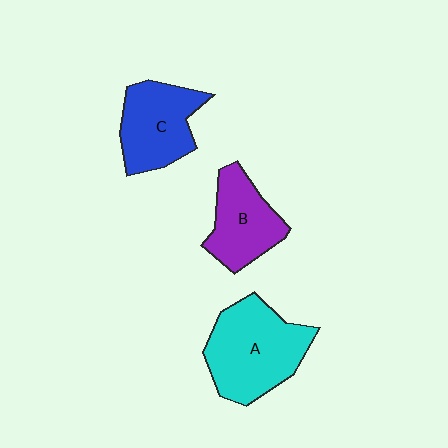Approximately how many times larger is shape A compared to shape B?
Approximately 1.5 times.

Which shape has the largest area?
Shape A (cyan).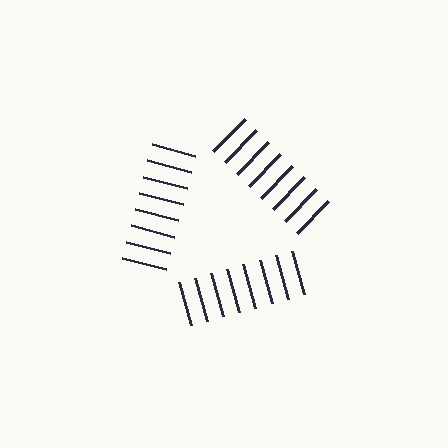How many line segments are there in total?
24 — 8 along each of the 3 edges.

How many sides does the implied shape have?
3 sides — the line-ends trace a triangle.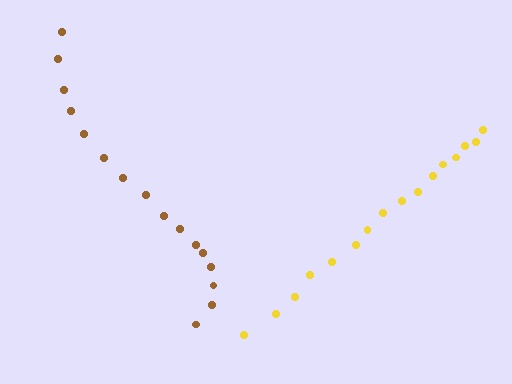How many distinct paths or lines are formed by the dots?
There are 2 distinct paths.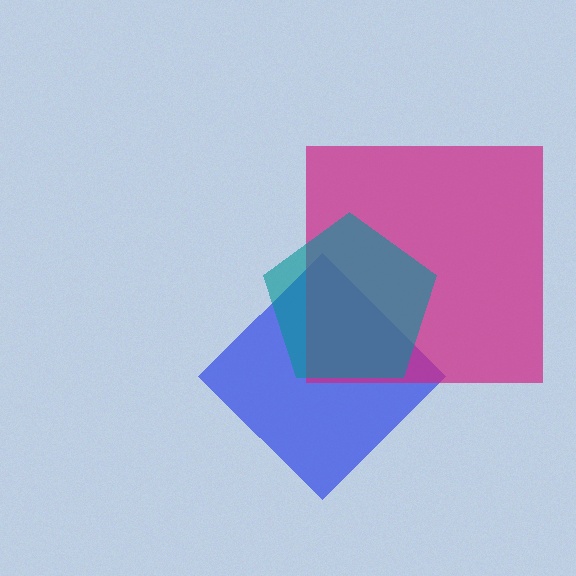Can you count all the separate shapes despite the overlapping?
Yes, there are 3 separate shapes.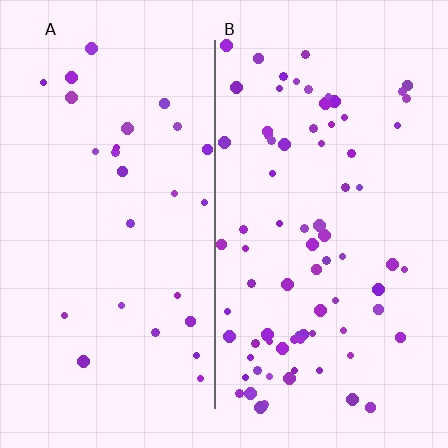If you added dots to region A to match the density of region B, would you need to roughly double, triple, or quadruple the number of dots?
Approximately triple.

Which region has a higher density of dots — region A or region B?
B (the right).